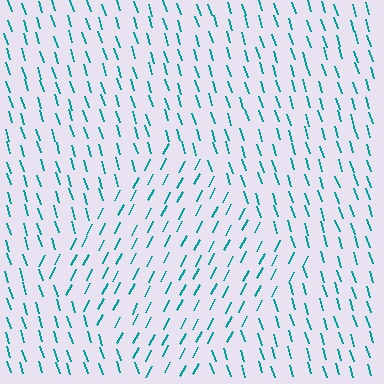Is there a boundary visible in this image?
Yes, there is a texture boundary formed by a change in line orientation.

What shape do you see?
I see a diamond.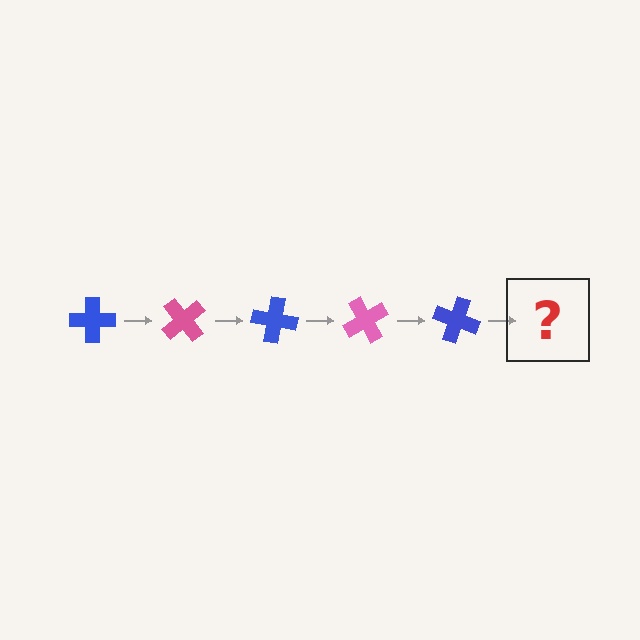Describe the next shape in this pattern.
It should be a pink cross, rotated 250 degrees from the start.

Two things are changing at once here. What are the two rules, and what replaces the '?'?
The two rules are that it rotates 50 degrees each step and the color cycles through blue and pink. The '?' should be a pink cross, rotated 250 degrees from the start.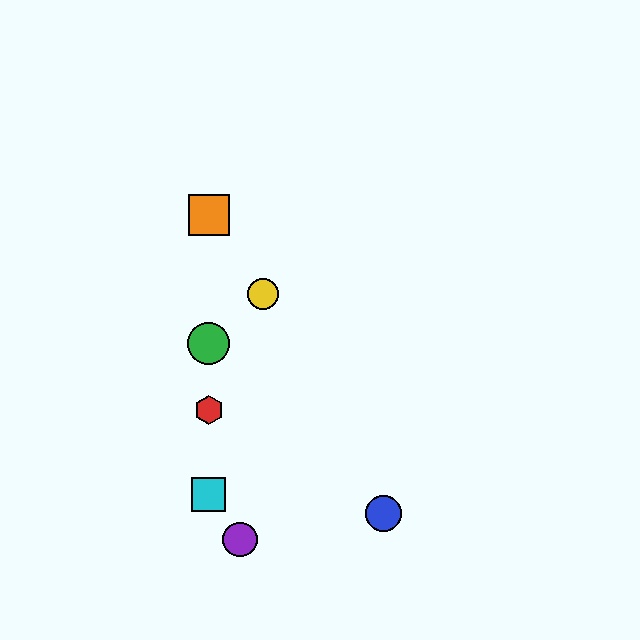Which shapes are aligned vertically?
The red hexagon, the green circle, the orange square, the cyan square are aligned vertically.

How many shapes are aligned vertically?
4 shapes (the red hexagon, the green circle, the orange square, the cyan square) are aligned vertically.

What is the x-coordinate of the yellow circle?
The yellow circle is at x≈263.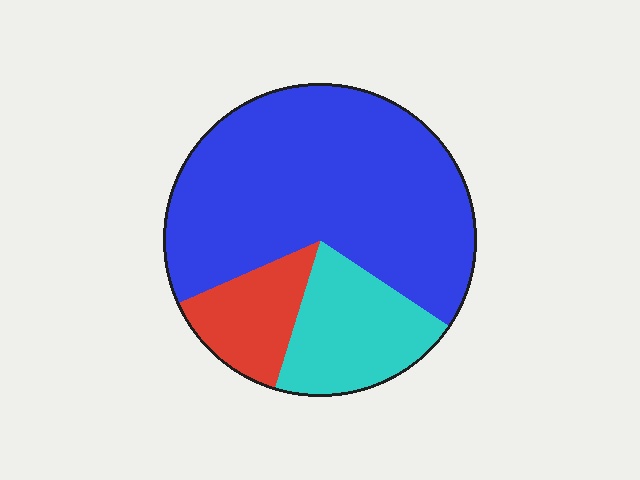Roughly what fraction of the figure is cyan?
Cyan takes up about one fifth (1/5) of the figure.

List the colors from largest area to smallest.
From largest to smallest: blue, cyan, red.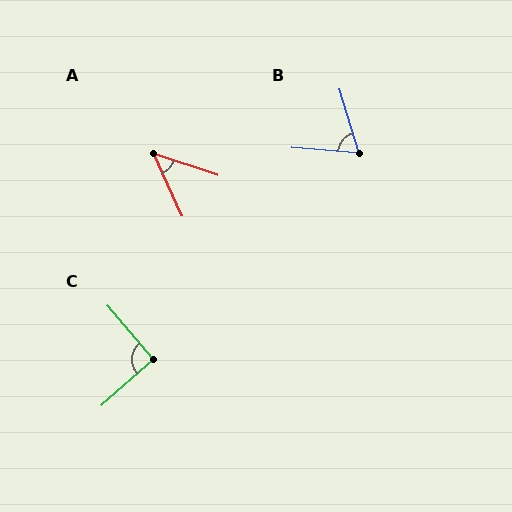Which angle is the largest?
C, at approximately 91 degrees.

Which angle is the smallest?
A, at approximately 47 degrees.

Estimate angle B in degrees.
Approximately 69 degrees.